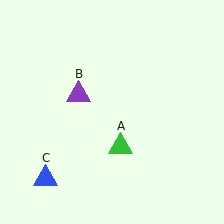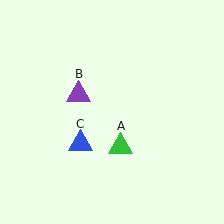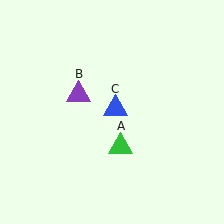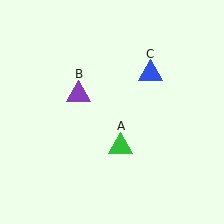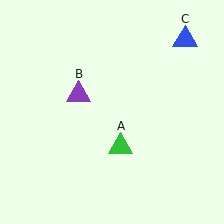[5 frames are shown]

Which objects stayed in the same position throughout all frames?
Green triangle (object A) and purple triangle (object B) remained stationary.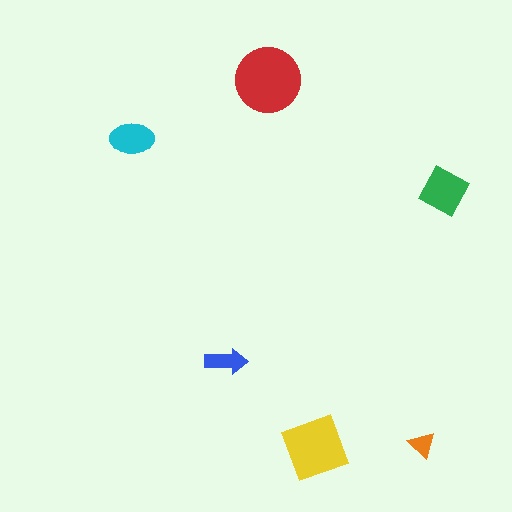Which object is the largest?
The red circle.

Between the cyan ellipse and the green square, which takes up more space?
The green square.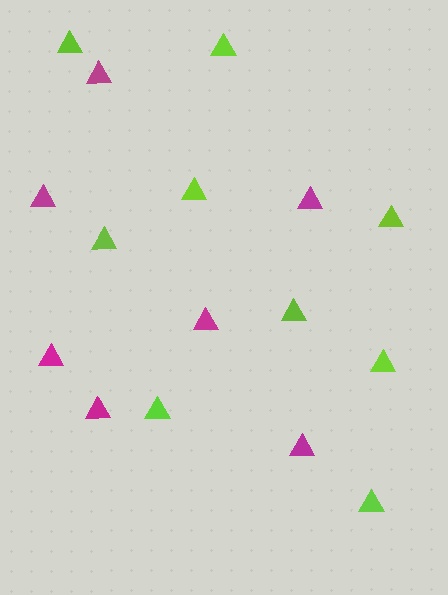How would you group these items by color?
There are 2 groups: one group of magenta triangles (7) and one group of lime triangles (9).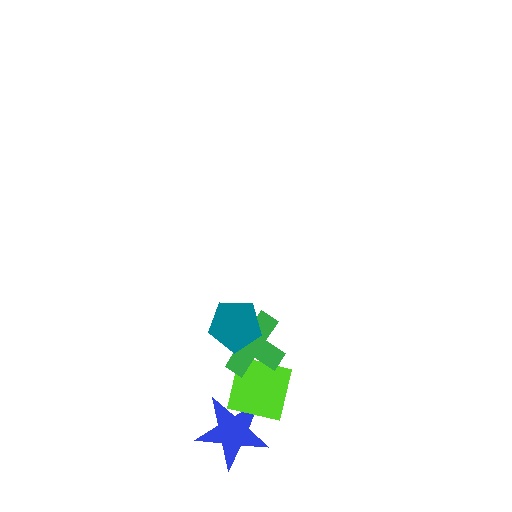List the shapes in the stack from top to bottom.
From top to bottom: the teal pentagon, the green cross, the lime square, the blue star.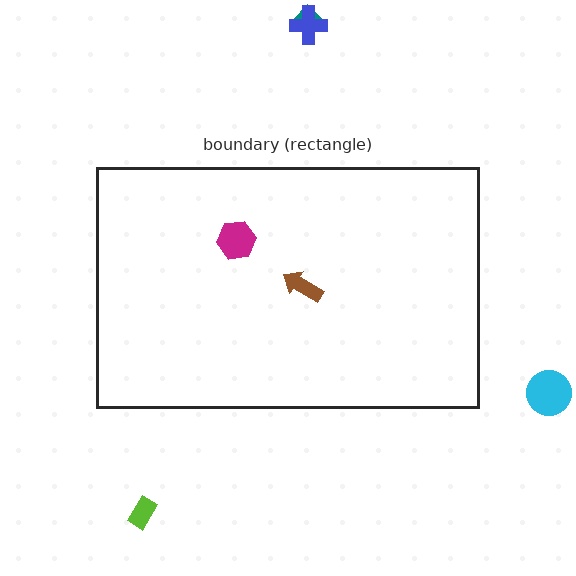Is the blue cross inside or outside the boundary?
Outside.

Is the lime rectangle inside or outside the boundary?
Outside.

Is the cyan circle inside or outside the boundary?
Outside.